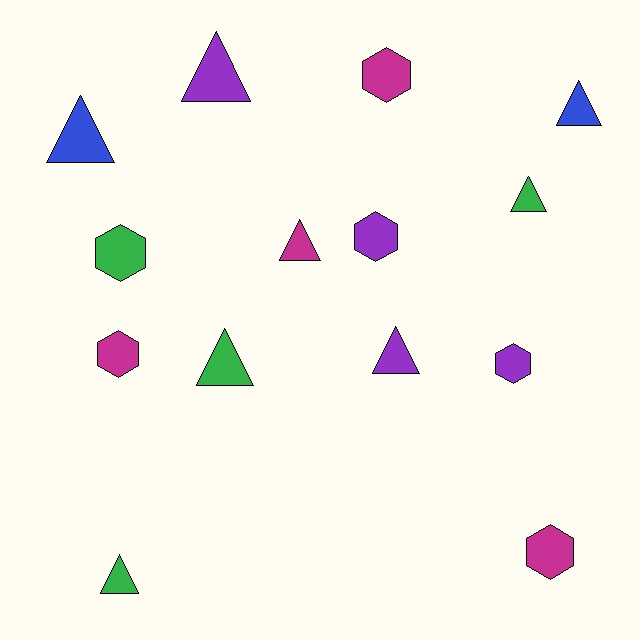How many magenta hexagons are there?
There are 3 magenta hexagons.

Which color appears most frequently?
Purple, with 4 objects.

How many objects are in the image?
There are 14 objects.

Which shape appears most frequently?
Triangle, with 8 objects.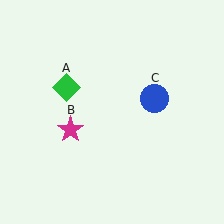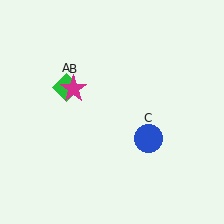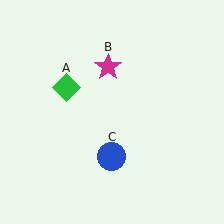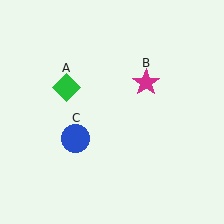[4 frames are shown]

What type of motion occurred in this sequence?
The magenta star (object B), blue circle (object C) rotated clockwise around the center of the scene.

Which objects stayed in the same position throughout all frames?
Green diamond (object A) remained stationary.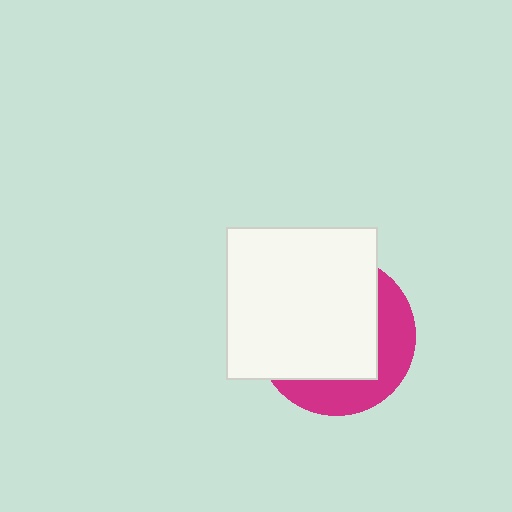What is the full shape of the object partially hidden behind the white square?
The partially hidden object is a magenta circle.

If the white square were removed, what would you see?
You would see the complete magenta circle.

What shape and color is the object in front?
The object in front is a white square.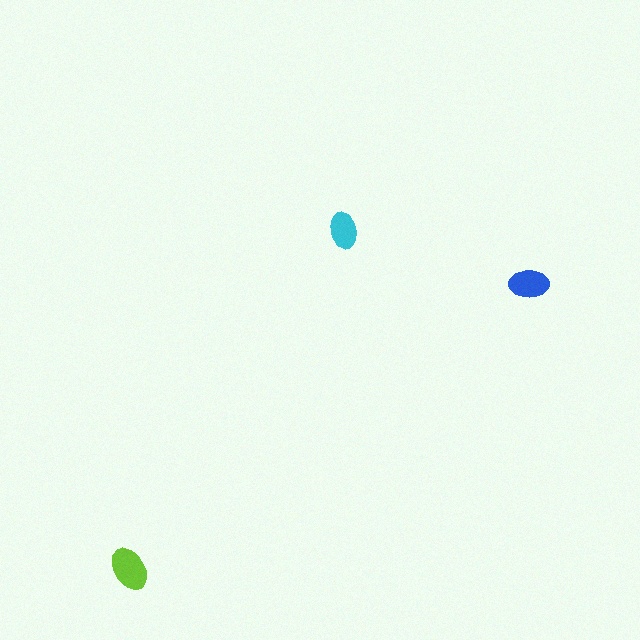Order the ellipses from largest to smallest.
the lime one, the blue one, the cyan one.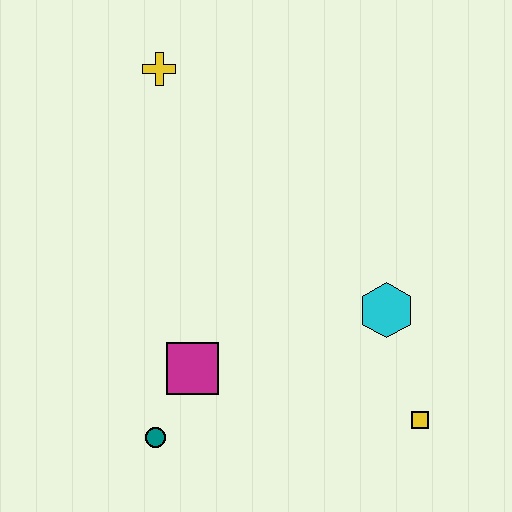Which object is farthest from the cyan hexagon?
The yellow cross is farthest from the cyan hexagon.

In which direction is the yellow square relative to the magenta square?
The yellow square is to the right of the magenta square.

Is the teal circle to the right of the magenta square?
No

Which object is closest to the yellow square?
The cyan hexagon is closest to the yellow square.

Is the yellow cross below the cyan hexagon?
No